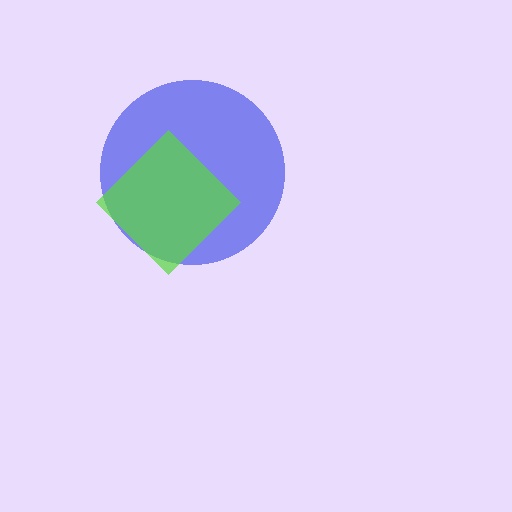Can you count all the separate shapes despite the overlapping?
Yes, there are 2 separate shapes.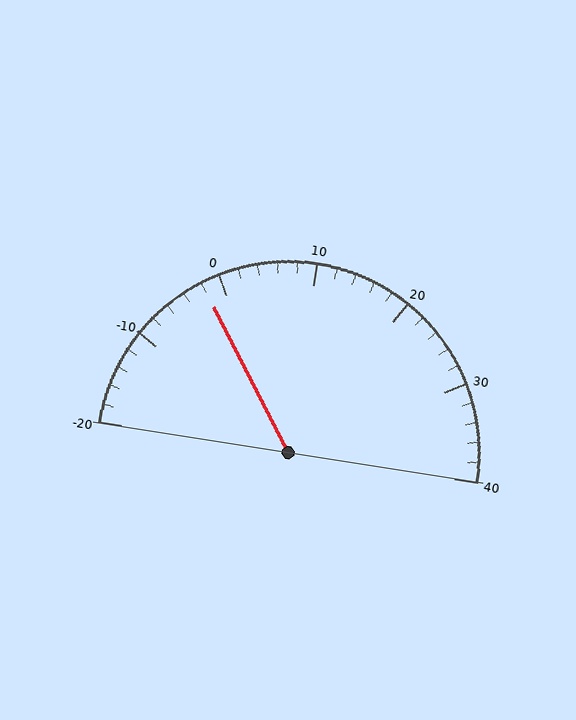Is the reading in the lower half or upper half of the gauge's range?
The reading is in the lower half of the range (-20 to 40).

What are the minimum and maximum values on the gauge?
The gauge ranges from -20 to 40.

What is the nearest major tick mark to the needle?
The nearest major tick mark is 0.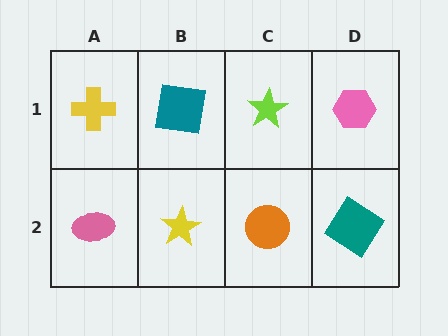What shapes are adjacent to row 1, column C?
An orange circle (row 2, column C), a teal square (row 1, column B), a pink hexagon (row 1, column D).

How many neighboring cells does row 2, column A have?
2.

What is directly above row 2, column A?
A yellow cross.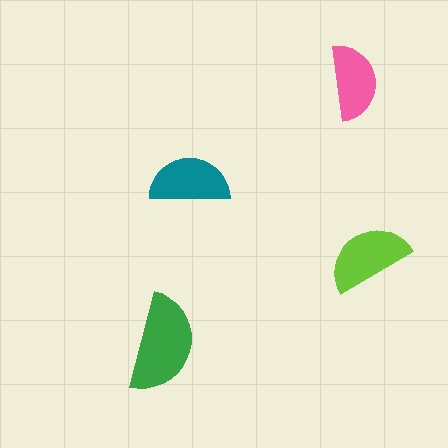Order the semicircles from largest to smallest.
the green one, the lime one, the teal one, the pink one.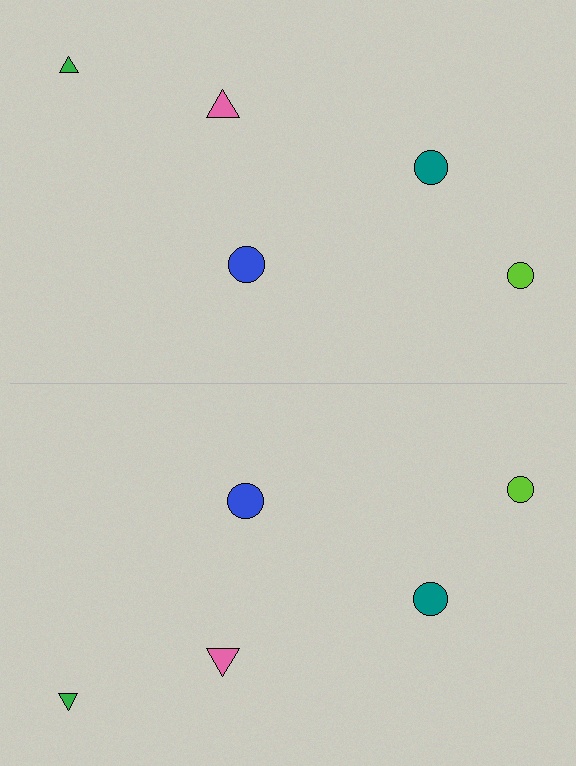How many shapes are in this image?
There are 10 shapes in this image.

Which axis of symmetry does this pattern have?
The pattern has a horizontal axis of symmetry running through the center of the image.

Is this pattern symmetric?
Yes, this pattern has bilateral (reflection) symmetry.